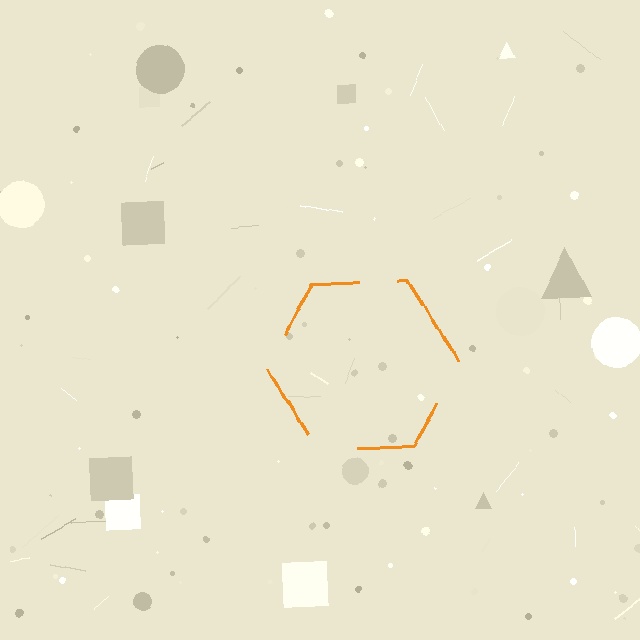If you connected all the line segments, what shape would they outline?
They would outline a hexagon.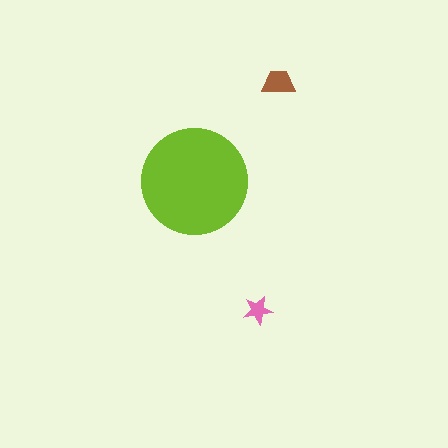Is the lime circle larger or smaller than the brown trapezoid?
Larger.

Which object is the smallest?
The pink star.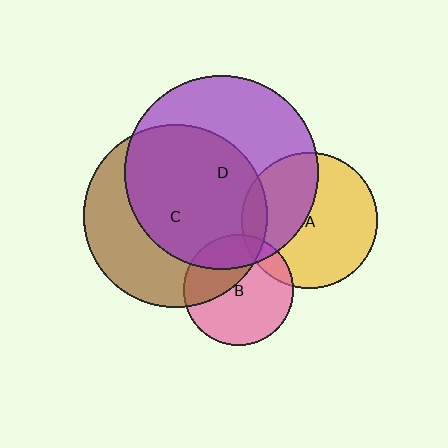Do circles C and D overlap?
Yes.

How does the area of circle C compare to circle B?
Approximately 2.7 times.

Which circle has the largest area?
Circle D (purple).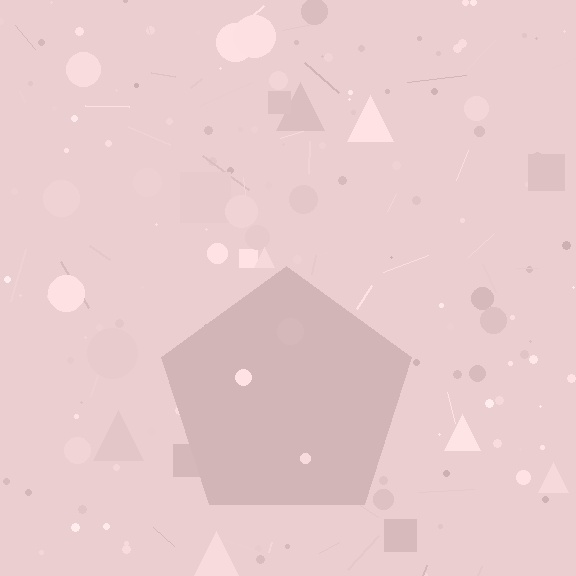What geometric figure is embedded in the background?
A pentagon is embedded in the background.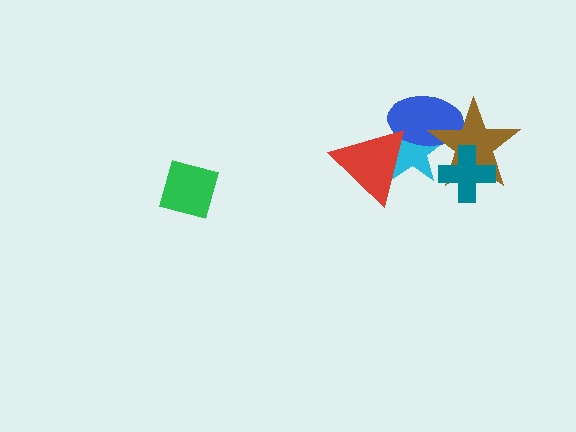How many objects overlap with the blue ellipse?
3 objects overlap with the blue ellipse.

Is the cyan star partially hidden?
Yes, it is partially covered by another shape.